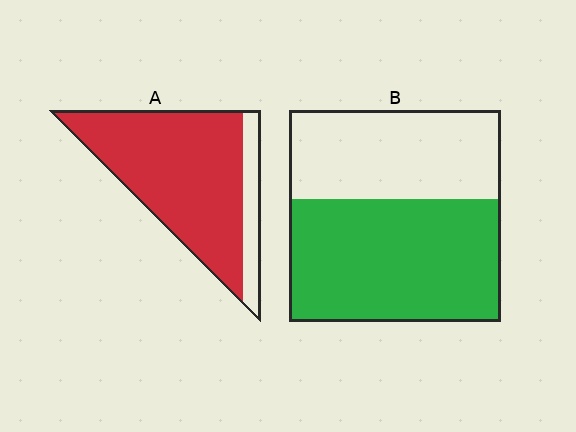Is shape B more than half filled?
Yes.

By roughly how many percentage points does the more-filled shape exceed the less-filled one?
By roughly 25 percentage points (A over B).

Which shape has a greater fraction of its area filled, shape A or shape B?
Shape A.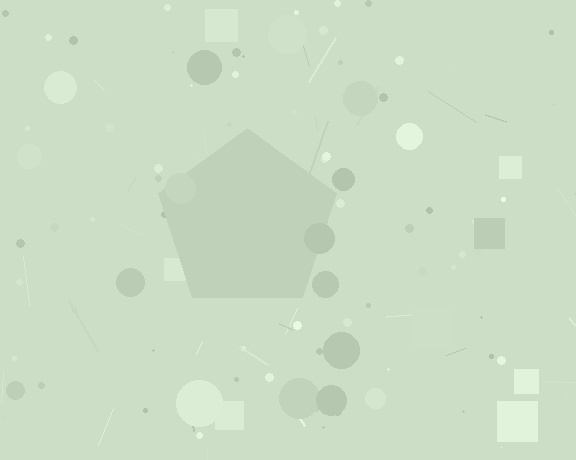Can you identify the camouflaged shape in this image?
The camouflaged shape is a pentagon.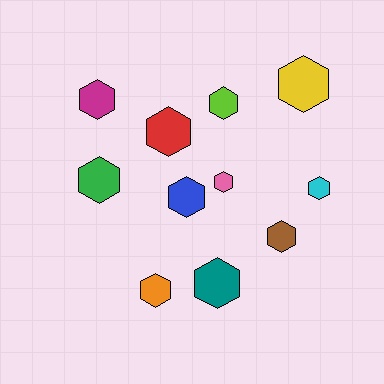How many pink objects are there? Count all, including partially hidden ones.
There is 1 pink object.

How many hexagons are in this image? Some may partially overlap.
There are 11 hexagons.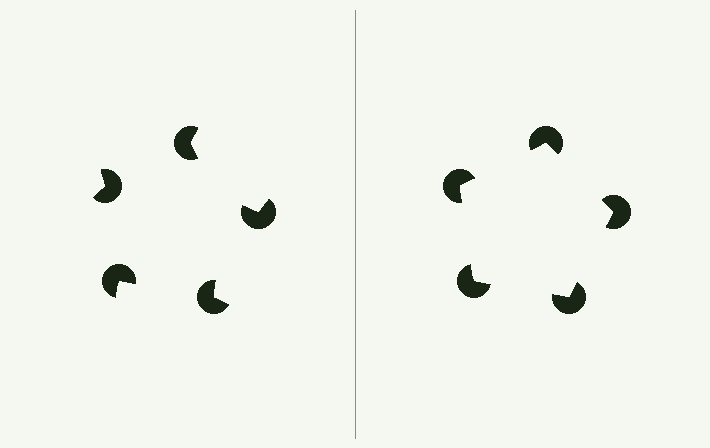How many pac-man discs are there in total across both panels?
10 — 5 on each side.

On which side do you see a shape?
An illusory pentagon appears on the right side. On the left side the wedge cuts are rotated, so no coherent shape forms.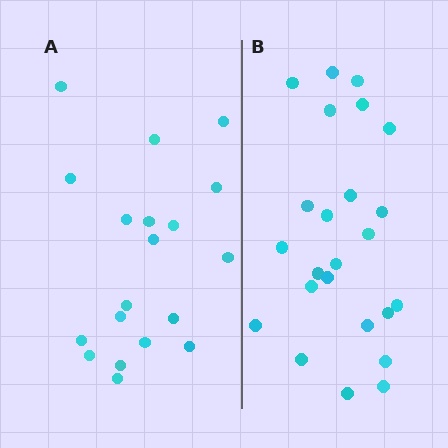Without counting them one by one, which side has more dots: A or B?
Region B (the right region) has more dots.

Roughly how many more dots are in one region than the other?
Region B has about 5 more dots than region A.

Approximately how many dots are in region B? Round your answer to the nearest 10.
About 20 dots. (The exact count is 24, which rounds to 20.)